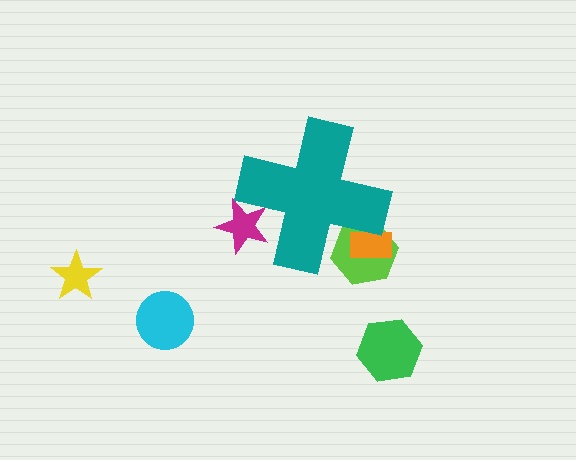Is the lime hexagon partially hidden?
Yes, the lime hexagon is partially hidden behind the teal cross.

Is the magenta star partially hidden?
Yes, the magenta star is partially hidden behind the teal cross.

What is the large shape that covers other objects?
A teal cross.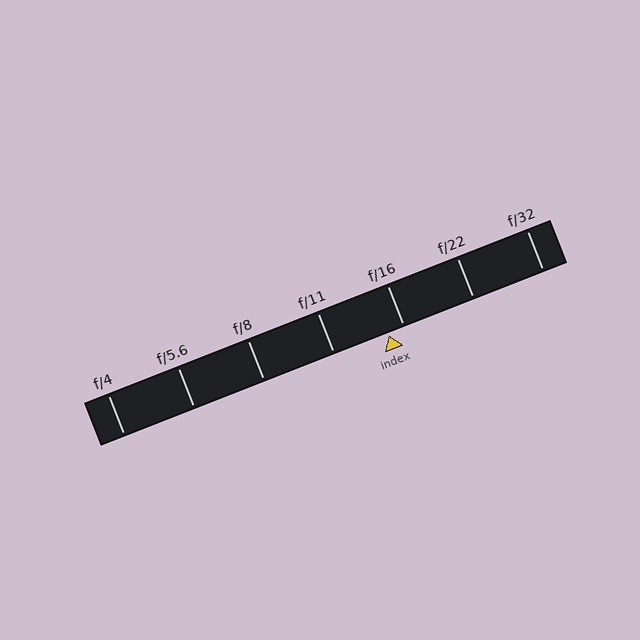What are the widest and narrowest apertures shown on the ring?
The widest aperture shown is f/4 and the narrowest is f/32.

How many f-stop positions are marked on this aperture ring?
There are 7 f-stop positions marked.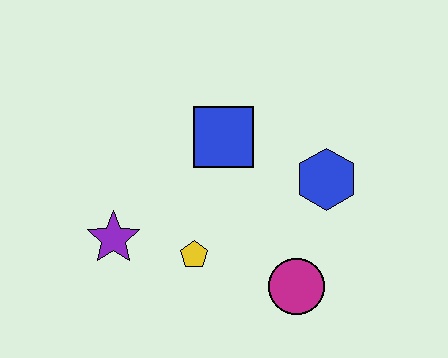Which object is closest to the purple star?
The yellow pentagon is closest to the purple star.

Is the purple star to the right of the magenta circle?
No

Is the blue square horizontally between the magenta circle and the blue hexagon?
No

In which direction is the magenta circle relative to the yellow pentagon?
The magenta circle is to the right of the yellow pentagon.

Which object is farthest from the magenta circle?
The purple star is farthest from the magenta circle.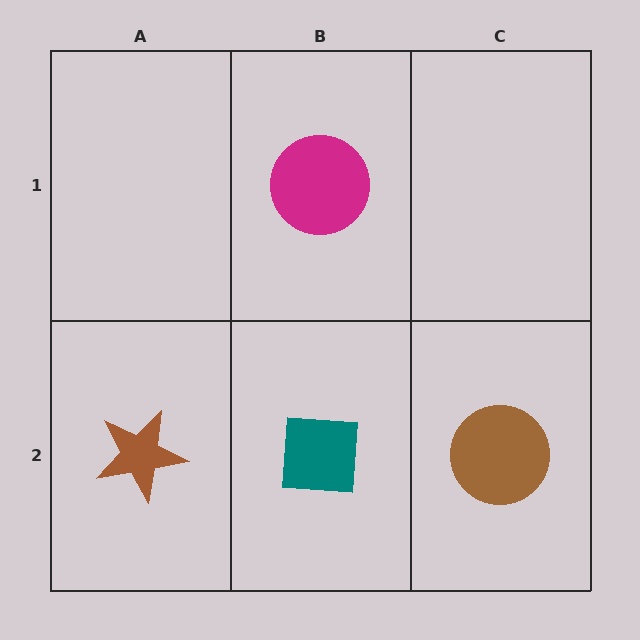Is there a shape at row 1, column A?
No, that cell is empty.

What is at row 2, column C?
A brown circle.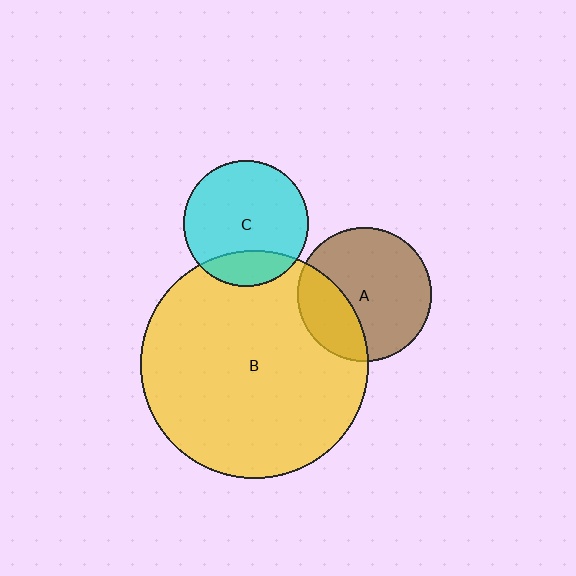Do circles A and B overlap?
Yes.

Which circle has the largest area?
Circle B (yellow).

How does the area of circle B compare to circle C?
Approximately 3.3 times.